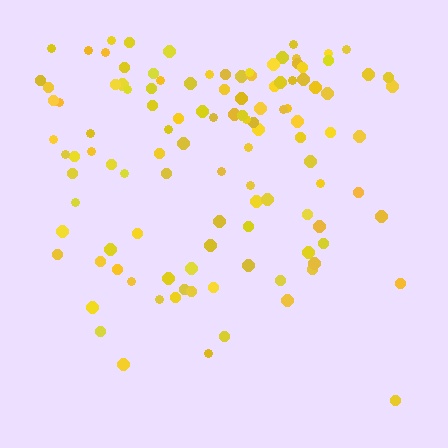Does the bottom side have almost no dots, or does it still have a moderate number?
Still a moderate number, just noticeably fewer than the top.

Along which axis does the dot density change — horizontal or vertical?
Vertical.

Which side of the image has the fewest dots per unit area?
The bottom.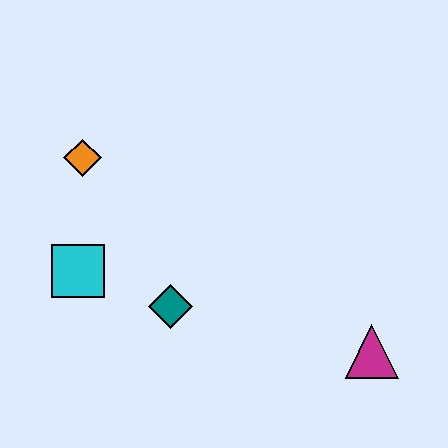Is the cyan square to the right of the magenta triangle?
No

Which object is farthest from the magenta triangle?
The orange diamond is farthest from the magenta triangle.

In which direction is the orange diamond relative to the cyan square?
The orange diamond is above the cyan square.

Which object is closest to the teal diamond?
The cyan square is closest to the teal diamond.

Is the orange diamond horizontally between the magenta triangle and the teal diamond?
No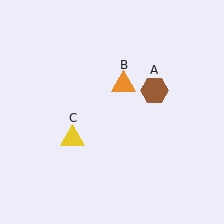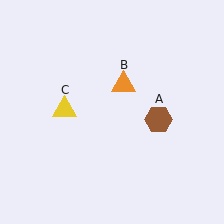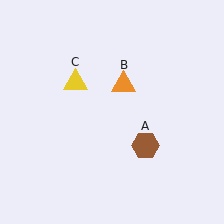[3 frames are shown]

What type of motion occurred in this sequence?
The brown hexagon (object A), yellow triangle (object C) rotated clockwise around the center of the scene.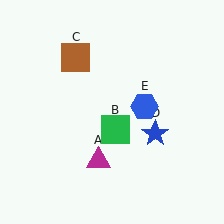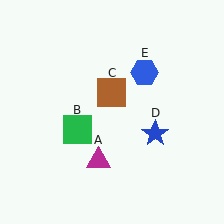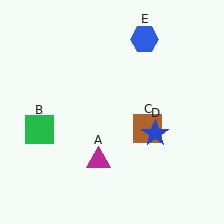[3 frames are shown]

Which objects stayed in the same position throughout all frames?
Magenta triangle (object A) and blue star (object D) remained stationary.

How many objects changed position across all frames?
3 objects changed position: green square (object B), brown square (object C), blue hexagon (object E).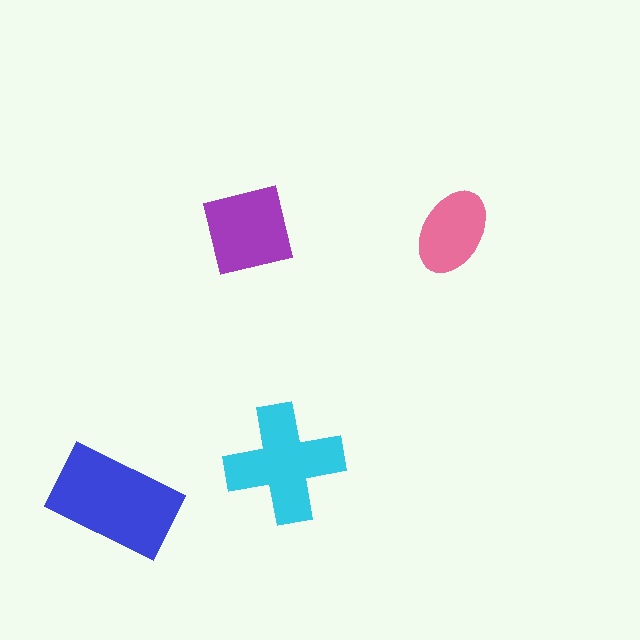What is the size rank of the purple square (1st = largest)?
3rd.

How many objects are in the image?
There are 4 objects in the image.